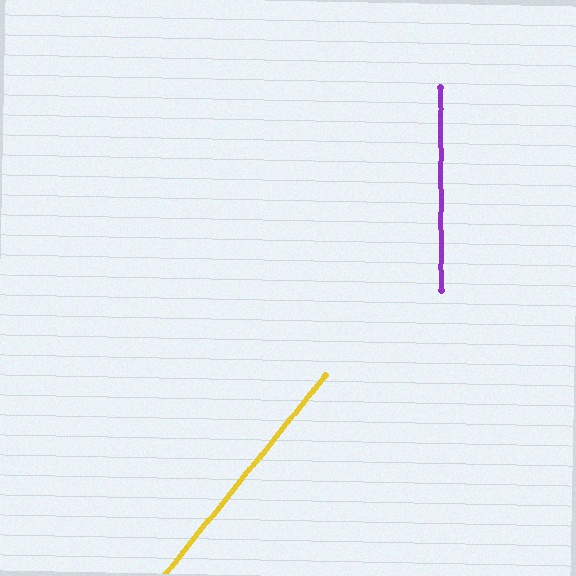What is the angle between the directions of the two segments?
Approximately 39 degrees.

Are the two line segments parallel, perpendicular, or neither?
Neither parallel nor perpendicular — they differ by about 39°.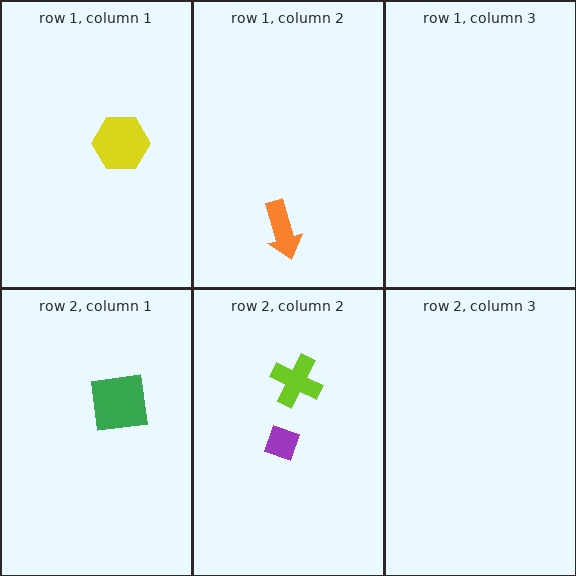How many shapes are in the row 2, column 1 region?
1.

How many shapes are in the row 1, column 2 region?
1.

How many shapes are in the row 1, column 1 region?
1.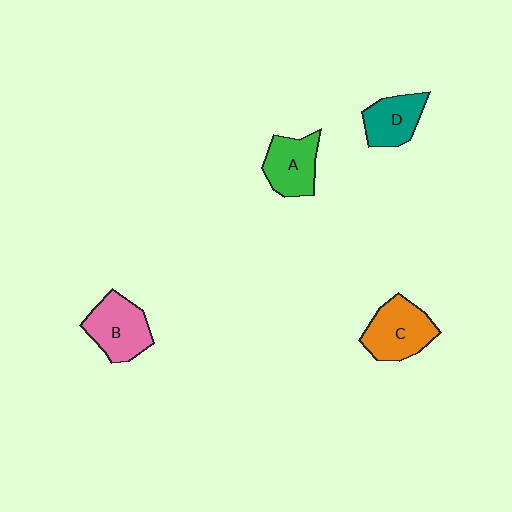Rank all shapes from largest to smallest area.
From largest to smallest: C (orange), B (pink), A (green), D (teal).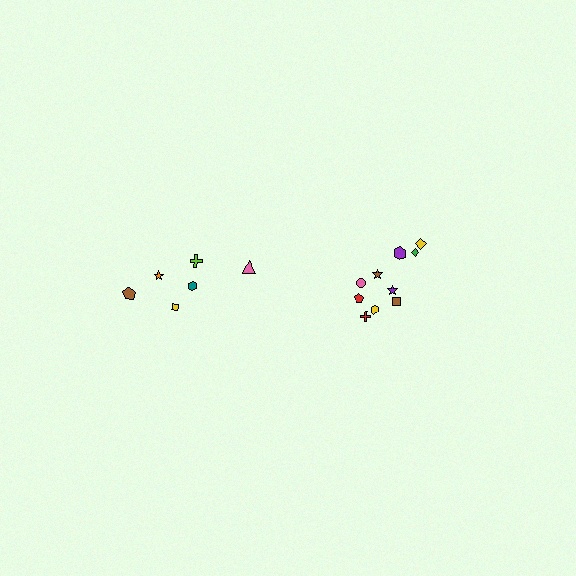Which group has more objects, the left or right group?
The right group.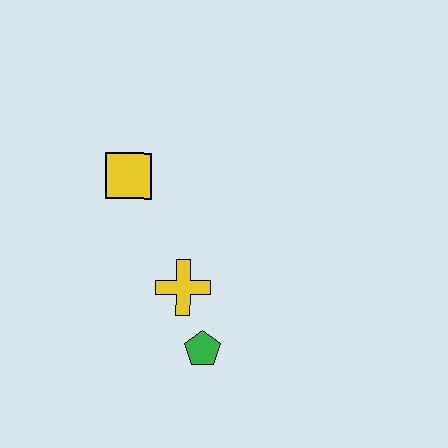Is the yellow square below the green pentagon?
No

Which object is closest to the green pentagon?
The yellow cross is closest to the green pentagon.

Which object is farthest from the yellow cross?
The yellow square is farthest from the yellow cross.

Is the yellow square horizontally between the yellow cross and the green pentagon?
No